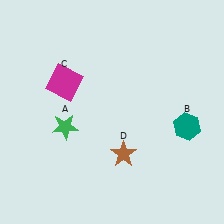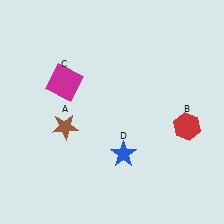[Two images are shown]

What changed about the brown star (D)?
In Image 1, D is brown. In Image 2, it changed to blue.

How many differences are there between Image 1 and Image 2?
There are 3 differences between the two images.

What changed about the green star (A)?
In Image 1, A is green. In Image 2, it changed to brown.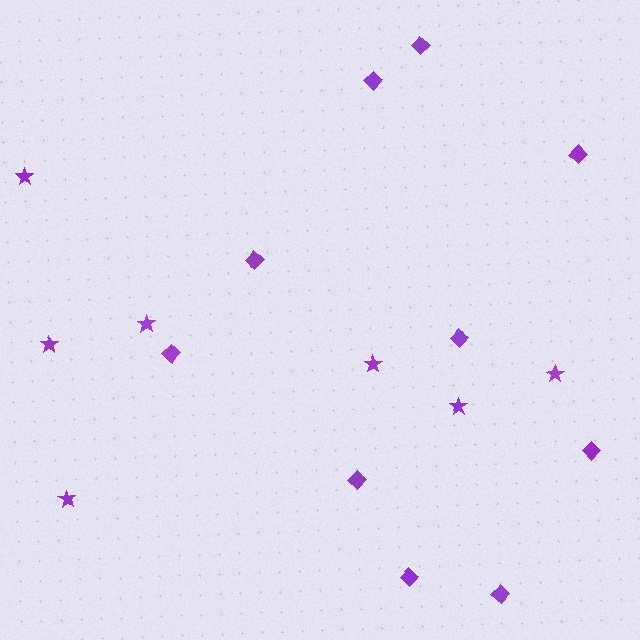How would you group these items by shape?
There are 2 groups: one group of diamonds (10) and one group of stars (7).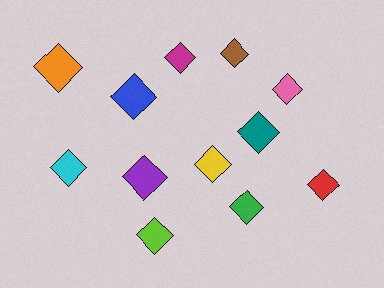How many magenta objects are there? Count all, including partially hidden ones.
There is 1 magenta object.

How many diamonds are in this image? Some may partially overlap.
There are 12 diamonds.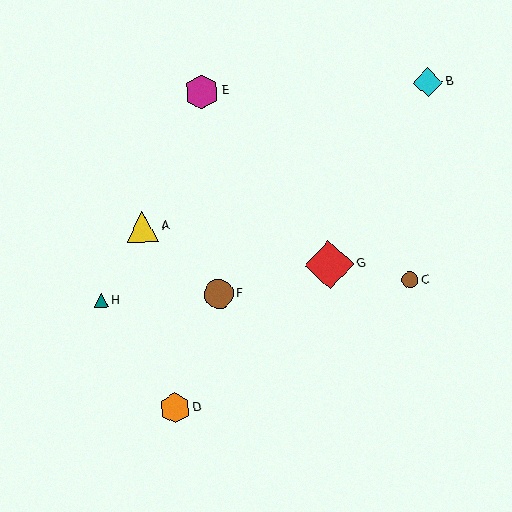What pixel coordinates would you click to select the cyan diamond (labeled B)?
Click at (428, 82) to select the cyan diamond B.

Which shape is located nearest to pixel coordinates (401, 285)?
The brown circle (labeled C) at (410, 280) is nearest to that location.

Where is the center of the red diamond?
The center of the red diamond is at (330, 264).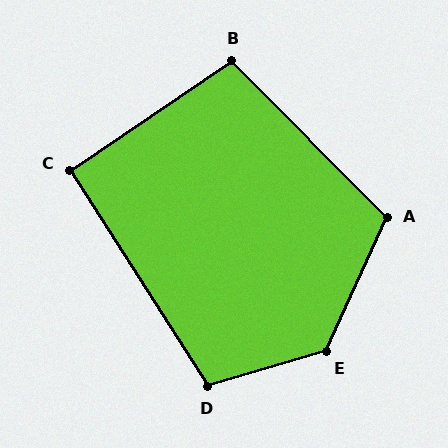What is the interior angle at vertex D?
Approximately 106 degrees (obtuse).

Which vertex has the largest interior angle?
E, at approximately 131 degrees.